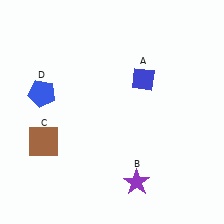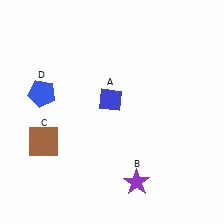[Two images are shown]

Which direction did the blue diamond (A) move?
The blue diamond (A) moved left.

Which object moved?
The blue diamond (A) moved left.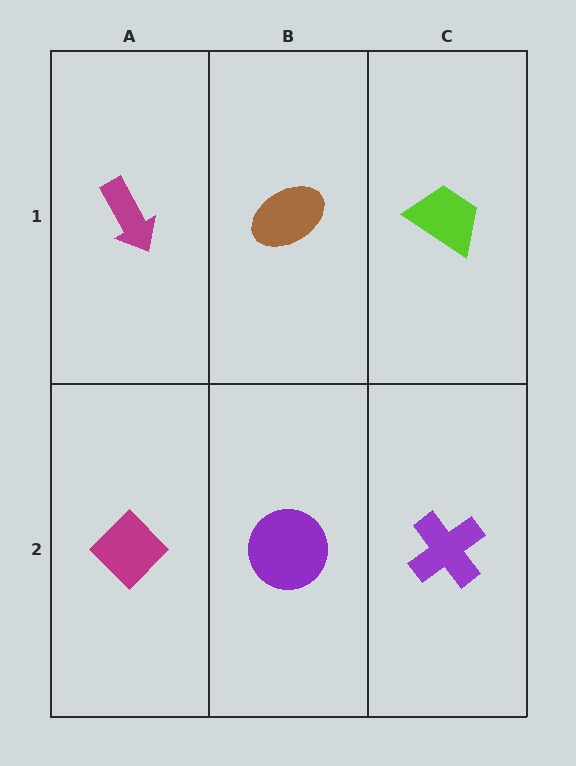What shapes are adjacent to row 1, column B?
A purple circle (row 2, column B), a magenta arrow (row 1, column A), a lime trapezoid (row 1, column C).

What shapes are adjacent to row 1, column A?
A magenta diamond (row 2, column A), a brown ellipse (row 1, column B).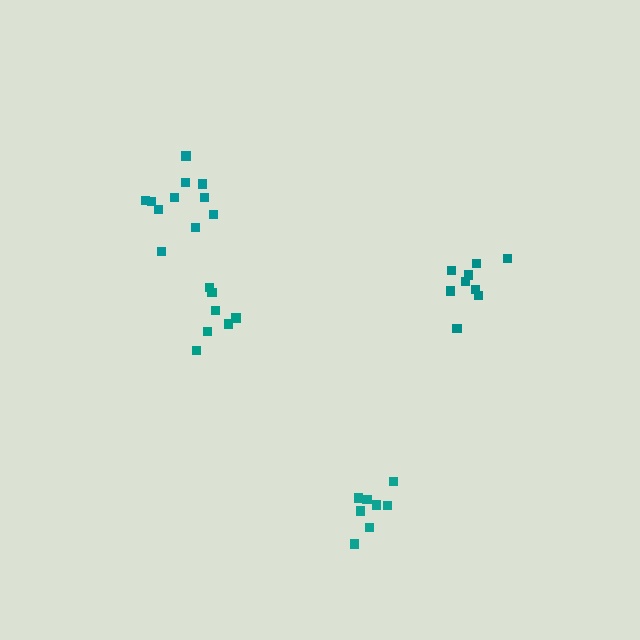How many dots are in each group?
Group 1: 8 dots, Group 2: 9 dots, Group 3: 11 dots, Group 4: 7 dots (35 total).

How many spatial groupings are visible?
There are 4 spatial groupings.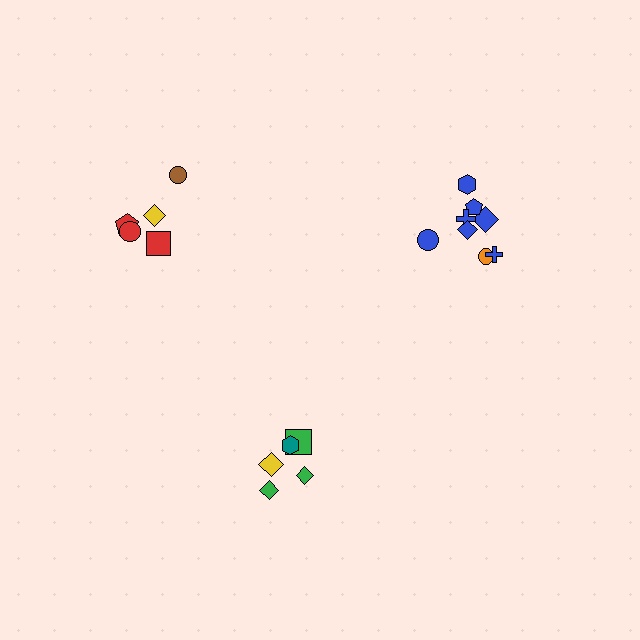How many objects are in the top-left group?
There are 5 objects.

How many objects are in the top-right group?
There are 8 objects.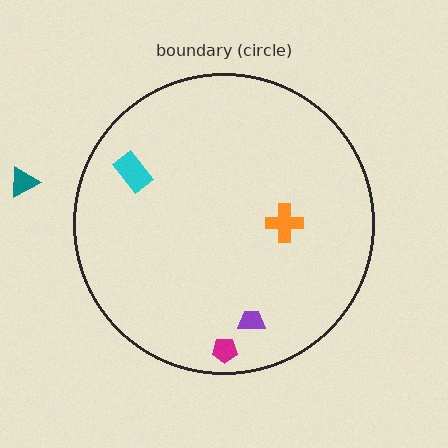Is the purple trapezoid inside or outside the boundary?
Inside.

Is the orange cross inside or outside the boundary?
Inside.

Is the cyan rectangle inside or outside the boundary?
Inside.